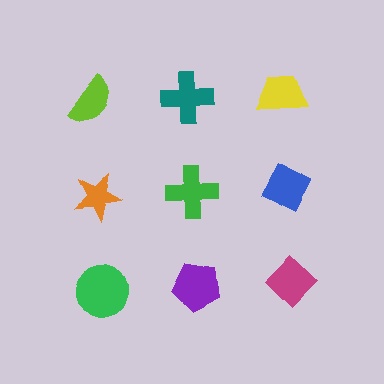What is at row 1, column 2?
A teal cross.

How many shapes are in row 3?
3 shapes.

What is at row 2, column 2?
A green cross.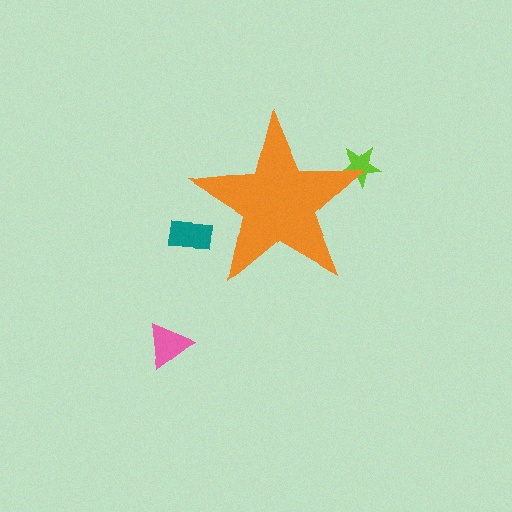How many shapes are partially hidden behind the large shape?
2 shapes are partially hidden.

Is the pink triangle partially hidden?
No, the pink triangle is fully visible.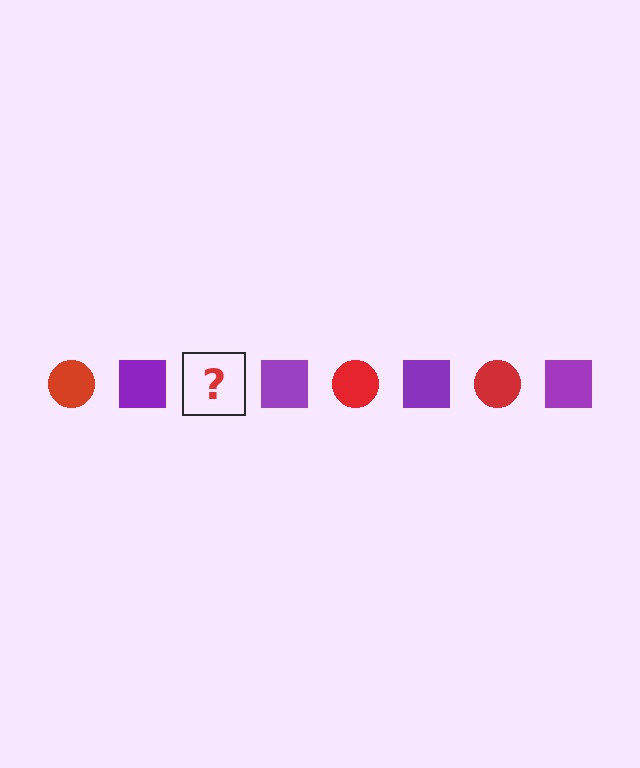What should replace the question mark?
The question mark should be replaced with a red circle.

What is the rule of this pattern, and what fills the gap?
The rule is that the pattern alternates between red circle and purple square. The gap should be filled with a red circle.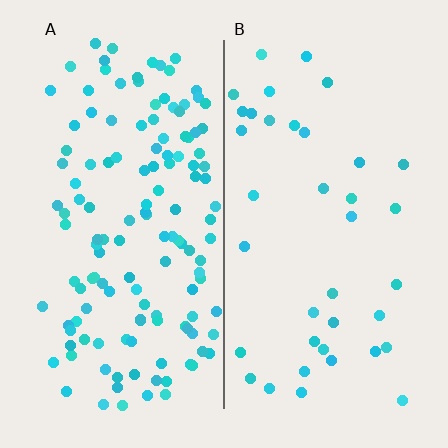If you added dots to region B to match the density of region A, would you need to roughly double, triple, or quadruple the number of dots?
Approximately quadruple.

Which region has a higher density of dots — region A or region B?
A (the left).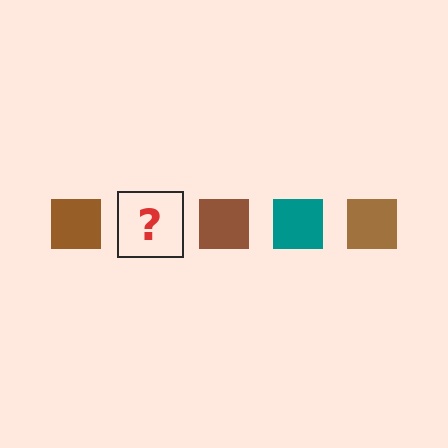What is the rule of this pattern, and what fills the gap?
The rule is that the pattern cycles through brown, teal squares. The gap should be filled with a teal square.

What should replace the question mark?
The question mark should be replaced with a teal square.